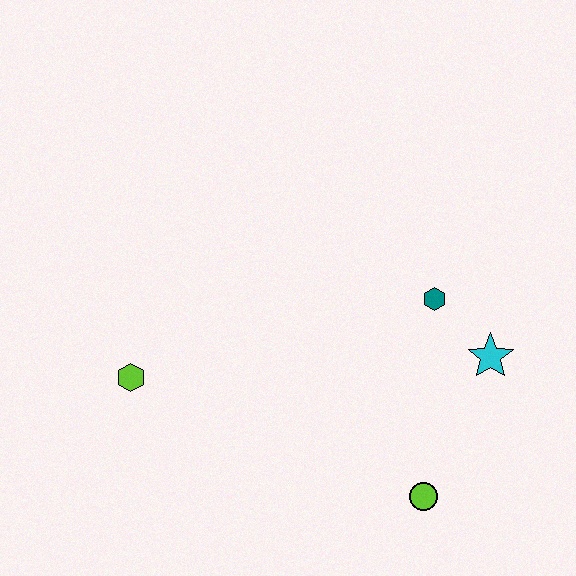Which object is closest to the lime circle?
The cyan star is closest to the lime circle.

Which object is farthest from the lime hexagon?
The cyan star is farthest from the lime hexagon.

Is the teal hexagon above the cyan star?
Yes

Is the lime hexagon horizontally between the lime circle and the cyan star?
No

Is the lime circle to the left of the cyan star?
Yes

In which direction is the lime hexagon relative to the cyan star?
The lime hexagon is to the left of the cyan star.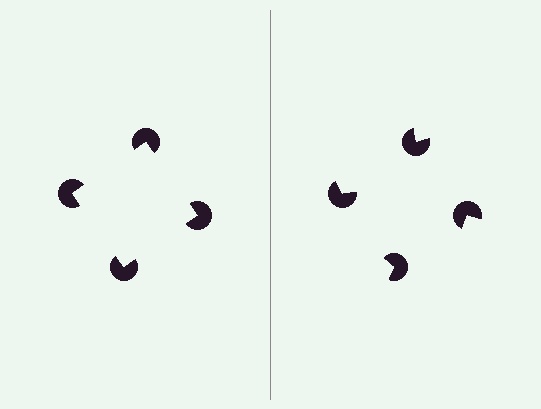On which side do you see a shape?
An illusory square appears on the left side. On the right side the wedge cuts are rotated, so no coherent shape forms.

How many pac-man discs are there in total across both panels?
8 — 4 on each side.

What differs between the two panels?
The pac-man discs are positioned identically on both sides; only the wedge orientations differ. On the left they align to a square; on the right they are misaligned.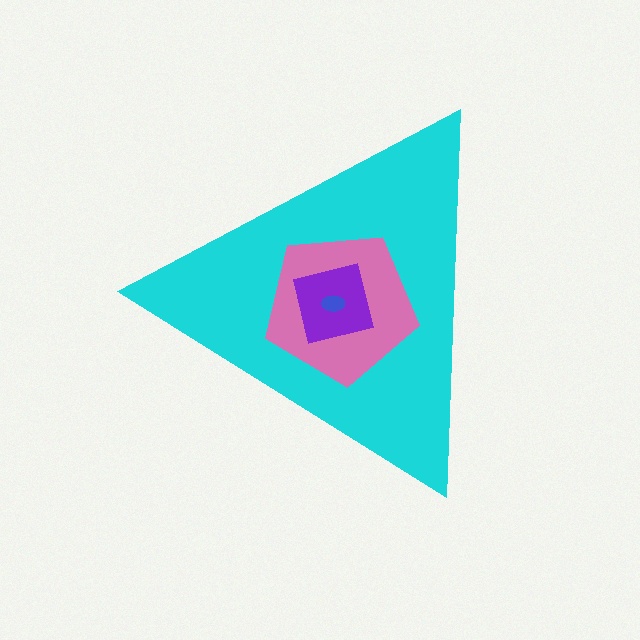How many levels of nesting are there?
4.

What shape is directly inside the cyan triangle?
The pink pentagon.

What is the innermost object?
The blue ellipse.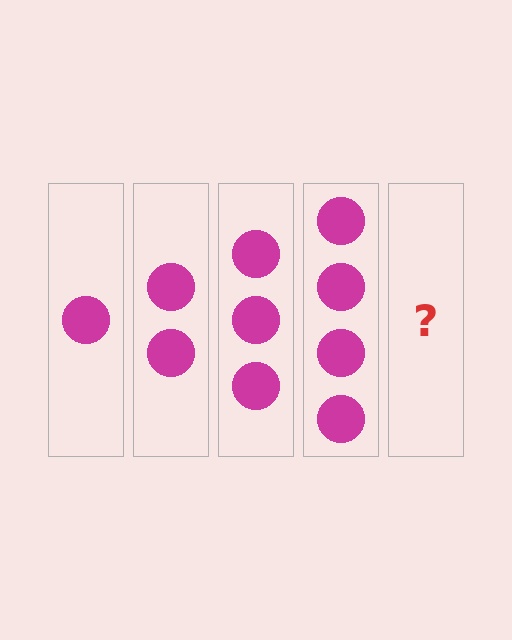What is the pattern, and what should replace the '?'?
The pattern is that each step adds one more circle. The '?' should be 5 circles.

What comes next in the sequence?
The next element should be 5 circles.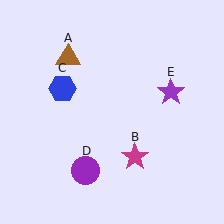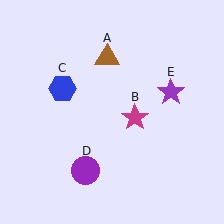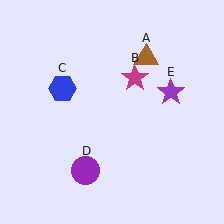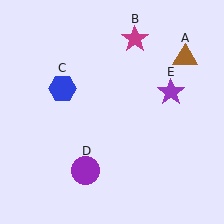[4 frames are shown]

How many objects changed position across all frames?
2 objects changed position: brown triangle (object A), magenta star (object B).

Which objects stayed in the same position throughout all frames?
Blue hexagon (object C) and purple circle (object D) and purple star (object E) remained stationary.